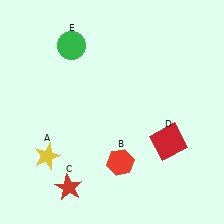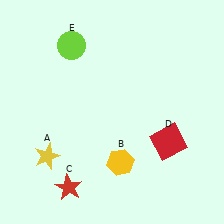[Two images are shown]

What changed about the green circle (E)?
In Image 1, E is green. In Image 2, it changed to lime.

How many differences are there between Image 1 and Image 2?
There are 2 differences between the two images.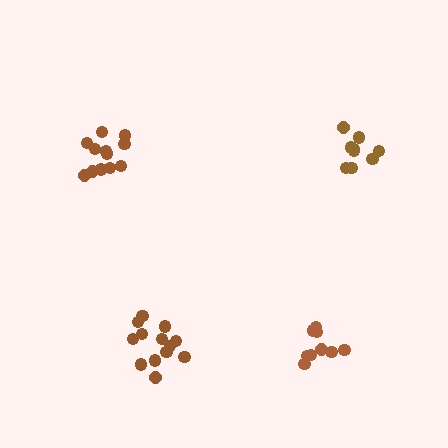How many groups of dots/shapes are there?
There are 4 groups.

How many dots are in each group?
Group 1: 10 dots, Group 2: 10 dots, Group 3: 12 dots, Group 4: 13 dots (45 total).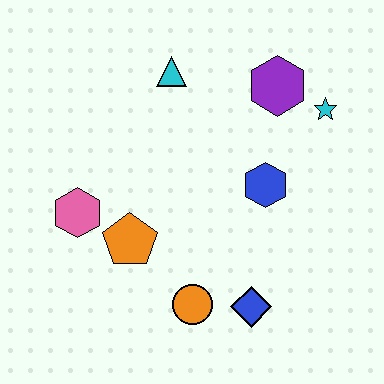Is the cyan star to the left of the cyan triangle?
No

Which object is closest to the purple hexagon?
The cyan star is closest to the purple hexagon.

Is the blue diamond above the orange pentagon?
No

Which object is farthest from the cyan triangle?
The blue diamond is farthest from the cyan triangle.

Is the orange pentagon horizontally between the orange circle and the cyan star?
No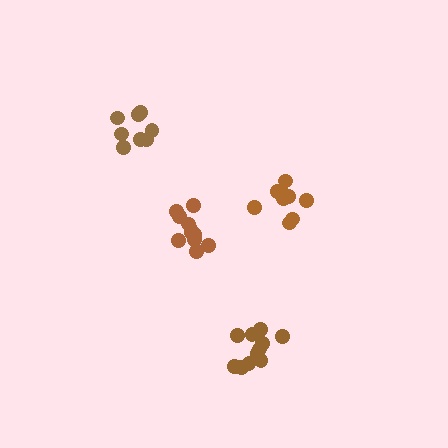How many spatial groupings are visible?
There are 4 spatial groupings.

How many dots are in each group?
Group 1: 8 dots, Group 2: 9 dots, Group 3: 11 dots, Group 4: 12 dots (40 total).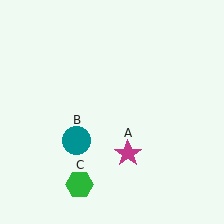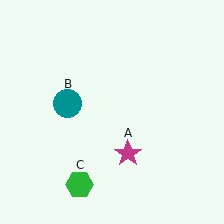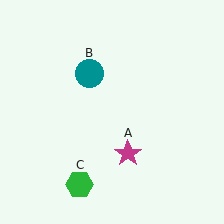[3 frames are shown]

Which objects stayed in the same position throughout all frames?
Magenta star (object A) and green hexagon (object C) remained stationary.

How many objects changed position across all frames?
1 object changed position: teal circle (object B).